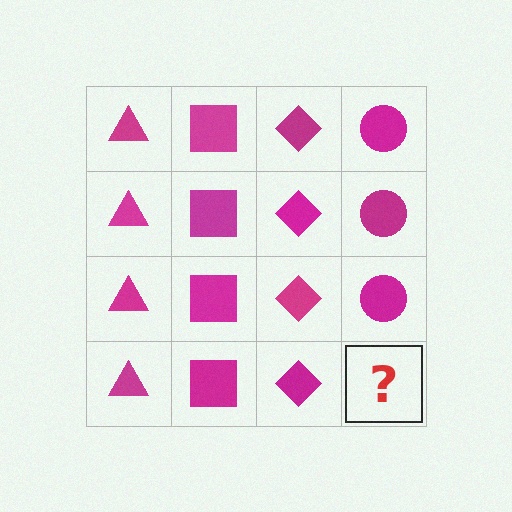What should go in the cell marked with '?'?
The missing cell should contain a magenta circle.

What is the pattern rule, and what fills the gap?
The rule is that each column has a consistent shape. The gap should be filled with a magenta circle.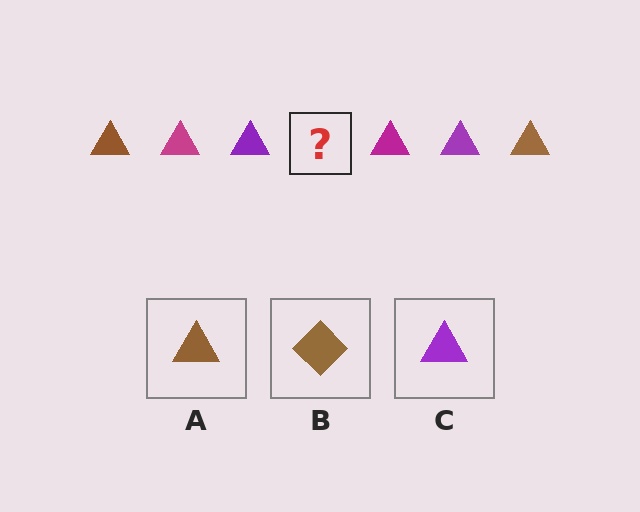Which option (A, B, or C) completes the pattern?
A.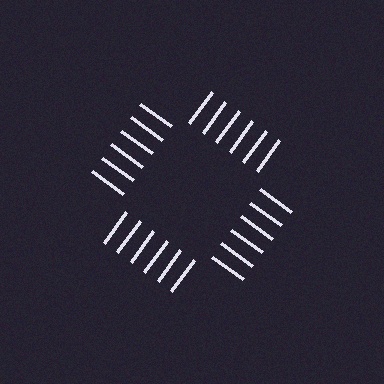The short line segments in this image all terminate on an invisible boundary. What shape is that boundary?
An illusory square — the line segments terminate on its edges but no continuous stroke is drawn.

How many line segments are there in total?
24 — 6 along each of the 4 edges.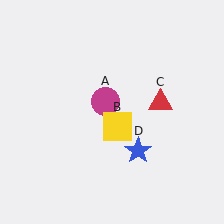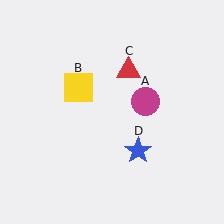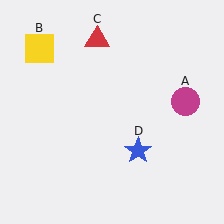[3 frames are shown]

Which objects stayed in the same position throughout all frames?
Blue star (object D) remained stationary.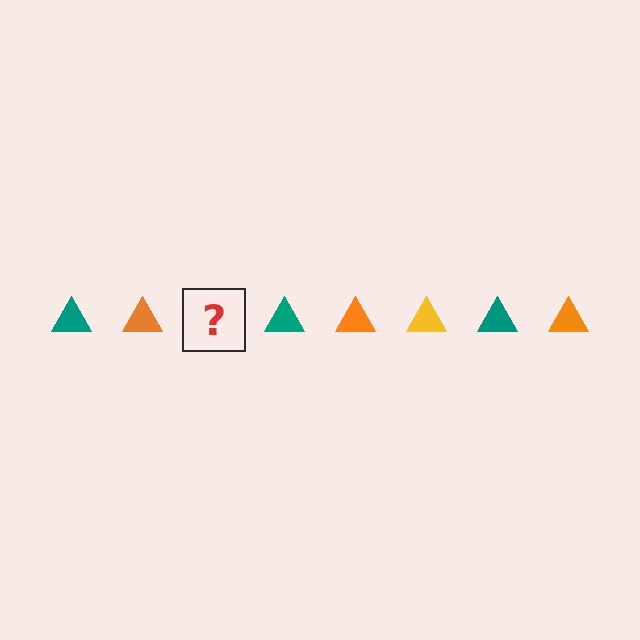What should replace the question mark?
The question mark should be replaced with a yellow triangle.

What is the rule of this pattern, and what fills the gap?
The rule is that the pattern cycles through teal, orange, yellow triangles. The gap should be filled with a yellow triangle.